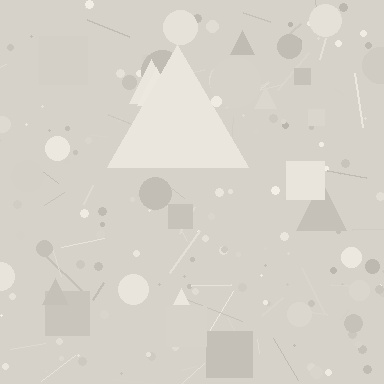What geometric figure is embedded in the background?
A triangle is embedded in the background.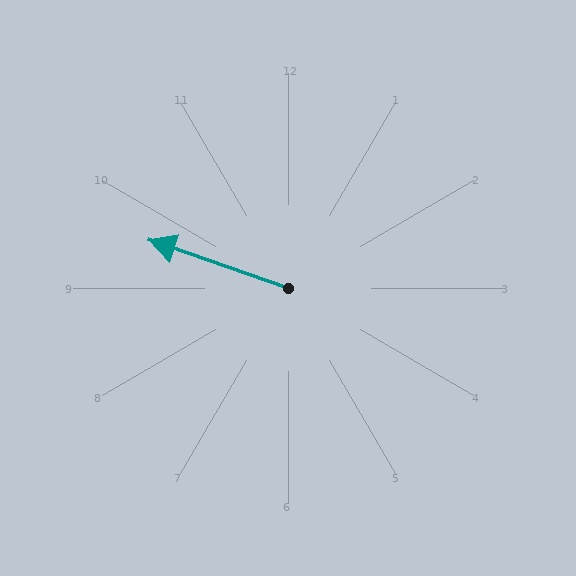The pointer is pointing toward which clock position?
Roughly 10 o'clock.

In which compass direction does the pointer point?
West.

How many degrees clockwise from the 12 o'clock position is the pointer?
Approximately 289 degrees.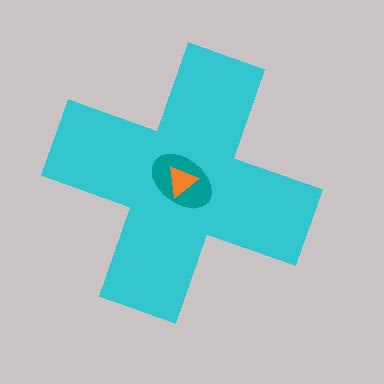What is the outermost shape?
The cyan cross.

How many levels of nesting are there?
3.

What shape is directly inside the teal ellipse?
The orange triangle.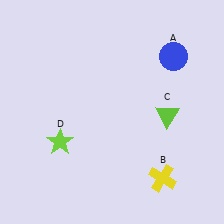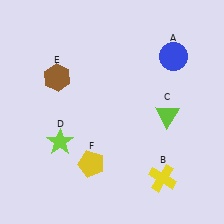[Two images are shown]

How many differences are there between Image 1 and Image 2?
There are 2 differences between the two images.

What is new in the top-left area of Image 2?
A brown hexagon (E) was added in the top-left area of Image 2.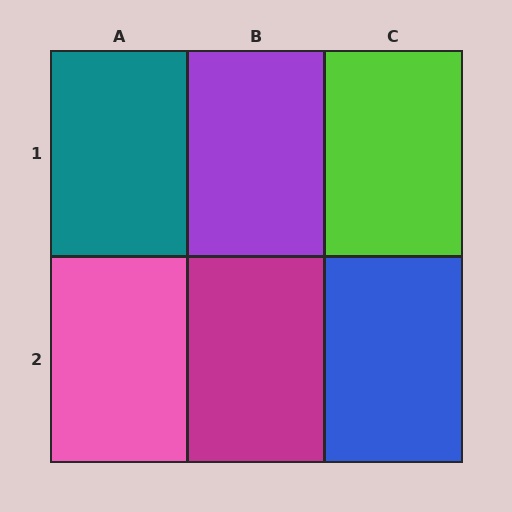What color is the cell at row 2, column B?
Magenta.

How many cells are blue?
1 cell is blue.